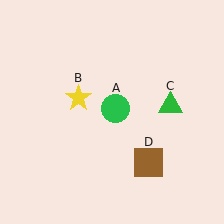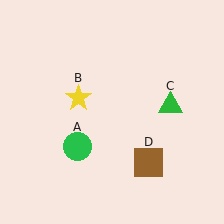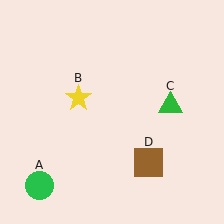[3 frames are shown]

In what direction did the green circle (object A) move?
The green circle (object A) moved down and to the left.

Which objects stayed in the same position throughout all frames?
Yellow star (object B) and green triangle (object C) and brown square (object D) remained stationary.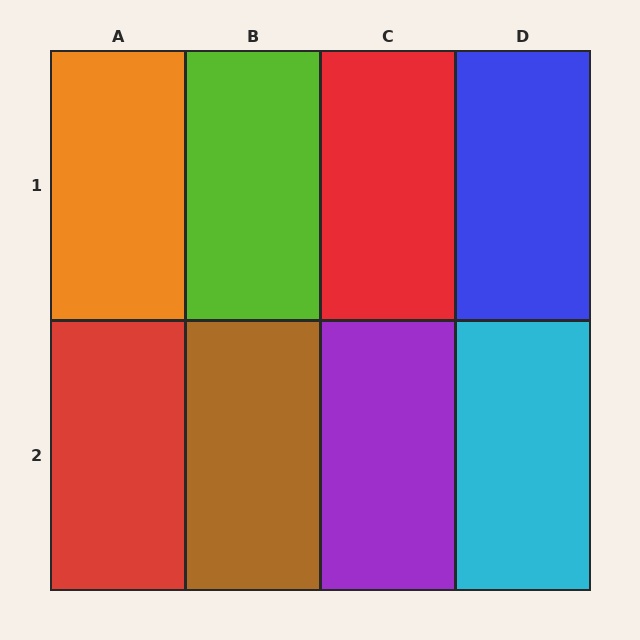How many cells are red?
2 cells are red.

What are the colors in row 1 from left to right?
Orange, lime, red, blue.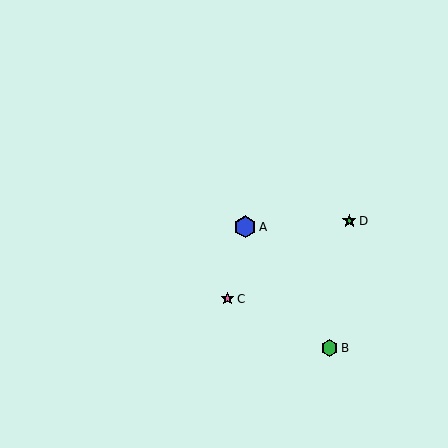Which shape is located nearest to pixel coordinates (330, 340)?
The green hexagon (labeled B) at (329, 348) is nearest to that location.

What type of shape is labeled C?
Shape C is a pink star.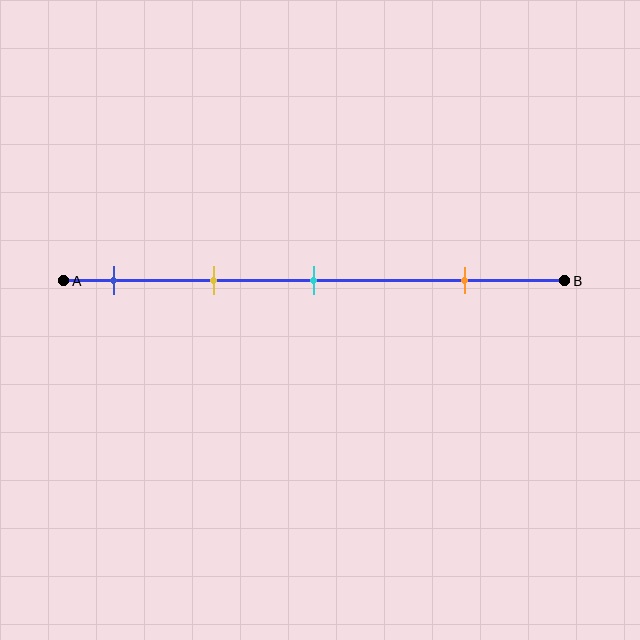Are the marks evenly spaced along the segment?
No, the marks are not evenly spaced.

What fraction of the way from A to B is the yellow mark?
The yellow mark is approximately 30% (0.3) of the way from A to B.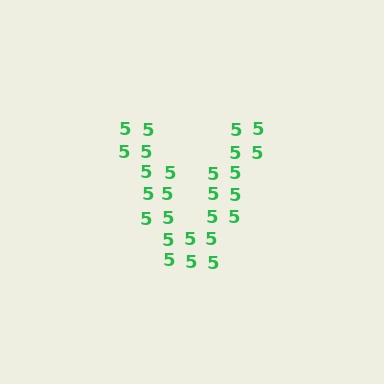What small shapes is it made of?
It is made of small digit 5's.